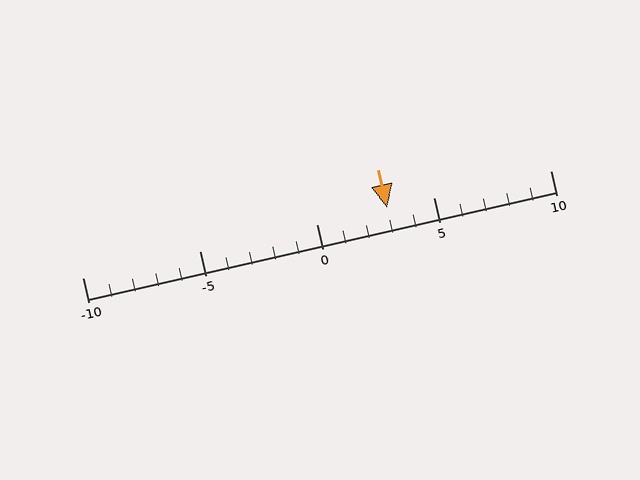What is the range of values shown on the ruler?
The ruler shows values from -10 to 10.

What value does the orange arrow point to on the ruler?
The orange arrow points to approximately 3.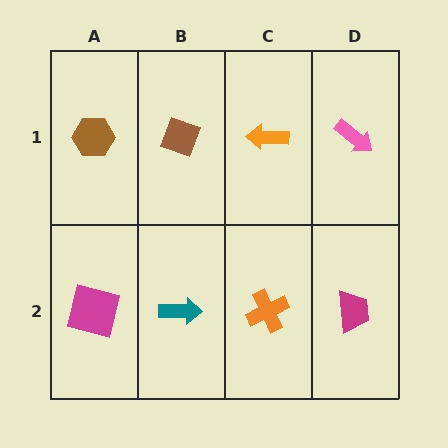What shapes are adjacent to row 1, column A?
A magenta square (row 2, column A), a brown diamond (row 1, column B).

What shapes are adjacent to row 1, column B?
A teal arrow (row 2, column B), a brown hexagon (row 1, column A), an orange arrow (row 1, column C).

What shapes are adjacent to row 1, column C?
An orange cross (row 2, column C), a brown diamond (row 1, column B), a pink arrow (row 1, column D).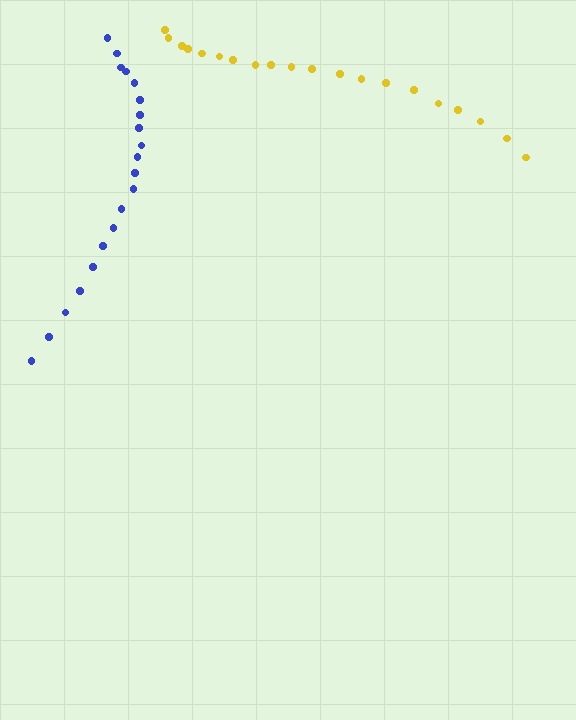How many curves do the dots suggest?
There are 2 distinct paths.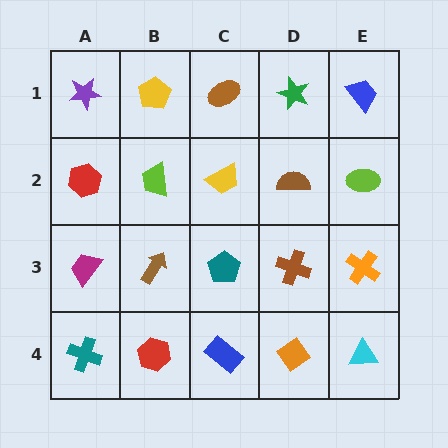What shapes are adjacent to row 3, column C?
A yellow trapezoid (row 2, column C), a blue rectangle (row 4, column C), a brown arrow (row 3, column B), a brown cross (row 3, column D).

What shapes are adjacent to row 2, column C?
A brown ellipse (row 1, column C), a teal pentagon (row 3, column C), a lime trapezoid (row 2, column B), a brown semicircle (row 2, column D).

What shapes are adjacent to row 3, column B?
A lime trapezoid (row 2, column B), a red hexagon (row 4, column B), a magenta trapezoid (row 3, column A), a teal pentagon (row 3, column C).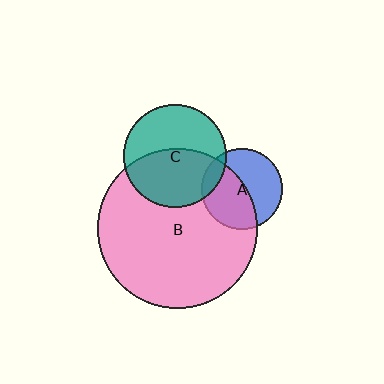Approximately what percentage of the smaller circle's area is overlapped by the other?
Approximately 10%.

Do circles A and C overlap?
Yes.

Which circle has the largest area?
Circle B (pink).